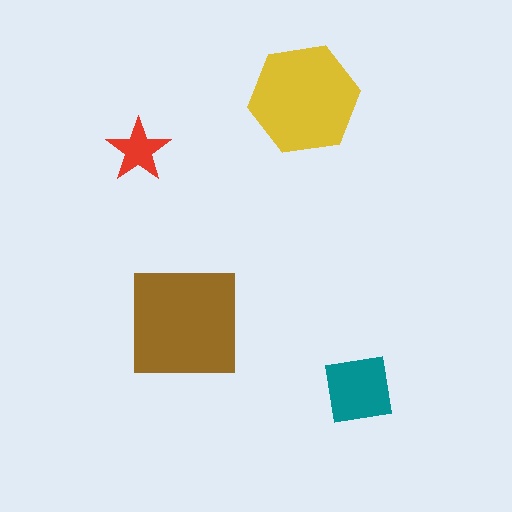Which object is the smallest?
The red star.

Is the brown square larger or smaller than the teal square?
Larger.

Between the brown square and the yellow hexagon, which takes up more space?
The brown square.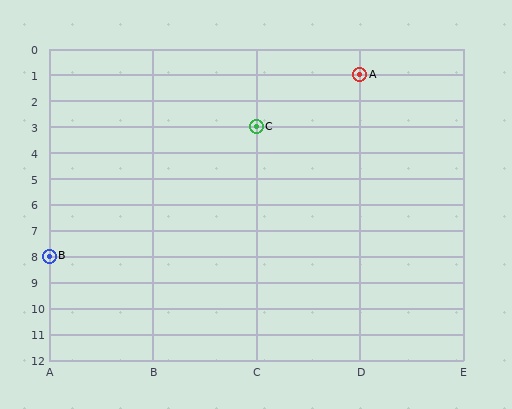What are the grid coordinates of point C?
Point C is at grid coordinates (C, 3).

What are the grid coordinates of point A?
Point A is at grid coordinates (D, 1).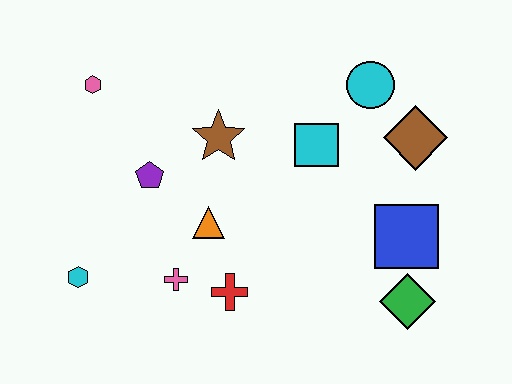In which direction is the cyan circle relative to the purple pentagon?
The cyan circle is to the right of the purple pentagon.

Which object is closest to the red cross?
The pink cross is closest to the red cross.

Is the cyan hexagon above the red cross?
Yes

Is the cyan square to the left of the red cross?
No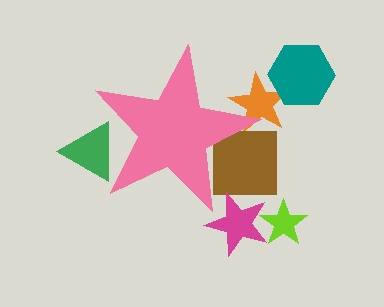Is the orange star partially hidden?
Yes, the orange star is partially hidden behind the pink star.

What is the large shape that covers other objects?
A pink star.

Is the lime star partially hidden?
No, the lime star is fully visible.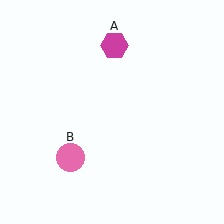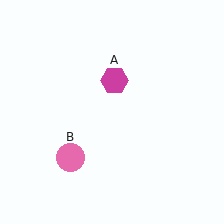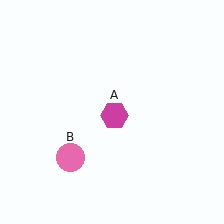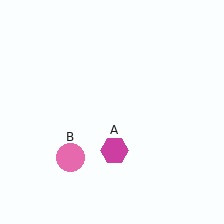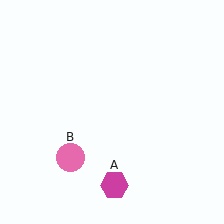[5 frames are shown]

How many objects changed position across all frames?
1 object changed position: magenta hexagon (object A).